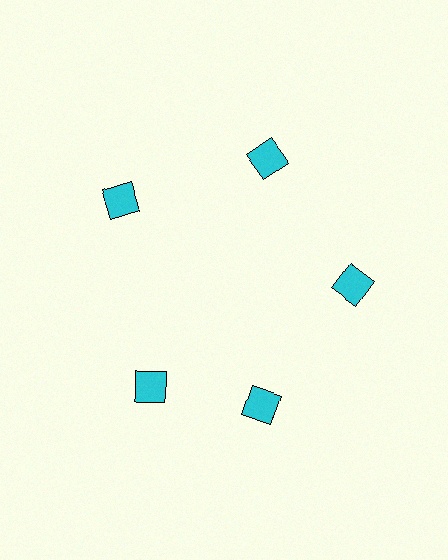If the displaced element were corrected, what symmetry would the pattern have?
It would have 5-fold rotational symmetry — the pattern would map onto itself every 72 degrees.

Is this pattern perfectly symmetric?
No. The 5 cyan squares are arranged in a ring, but one element near the 8 o'clock position is rotated out of alignment along the ring, breaking the 5-fold rotational symmetry.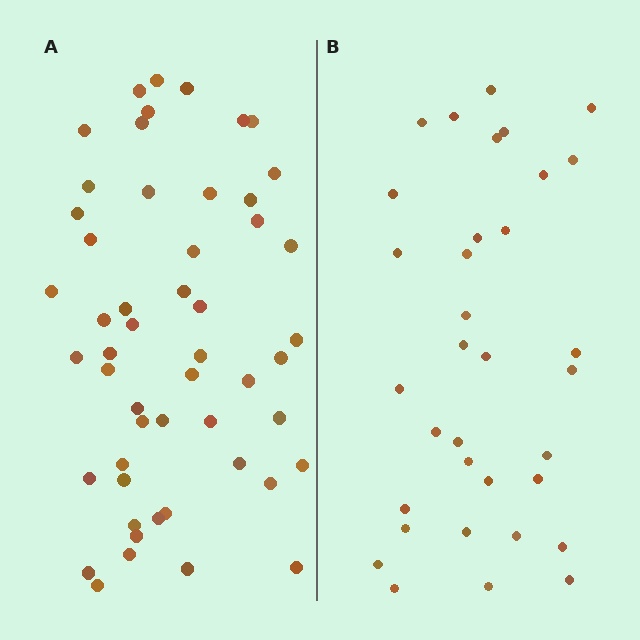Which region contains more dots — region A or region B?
Region A (the left region) has more dots.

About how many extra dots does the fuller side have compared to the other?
Region A has approximately 20 more dots than region B.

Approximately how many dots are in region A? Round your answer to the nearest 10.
About 50 dots. (The exact count is 52, which rounds to 50.)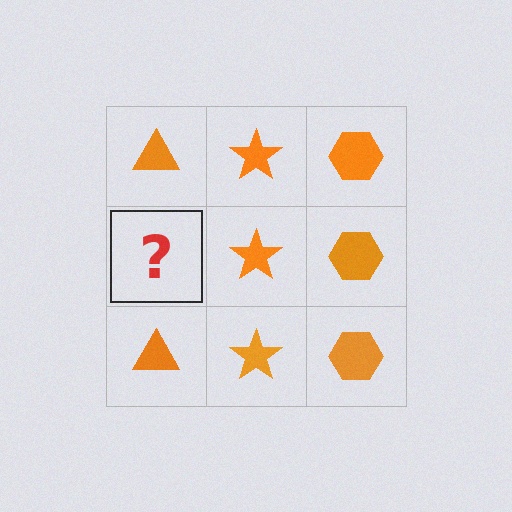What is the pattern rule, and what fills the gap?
The rule is that each column has a consistent shape. The gap should be filled with an orange triangle.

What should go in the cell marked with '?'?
The missing cell should contain an orange triangle.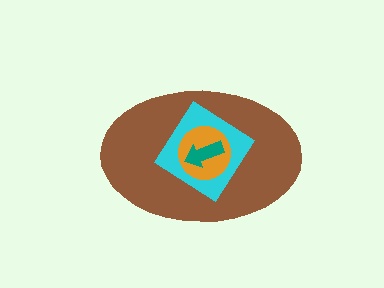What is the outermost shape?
The brown ellipse.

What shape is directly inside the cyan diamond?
The orange circle.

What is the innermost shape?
The teal arrow.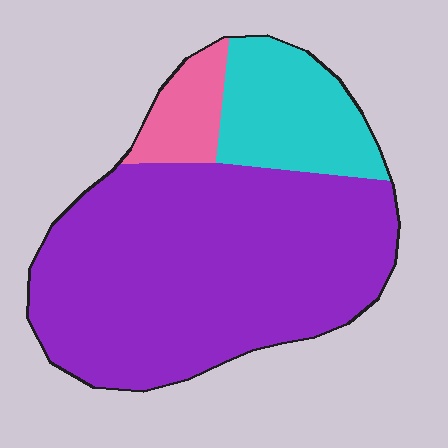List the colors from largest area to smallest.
From largest to smallest: purple, cyan, pink.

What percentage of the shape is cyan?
Cyan covers roughly 20% of the shape.